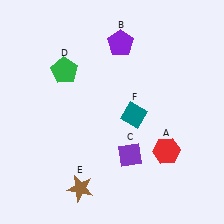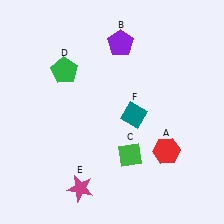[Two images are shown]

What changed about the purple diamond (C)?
In Image 1, C is purple. In Image 2, it changed to green.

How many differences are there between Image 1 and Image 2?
There are 2 differences between the two images.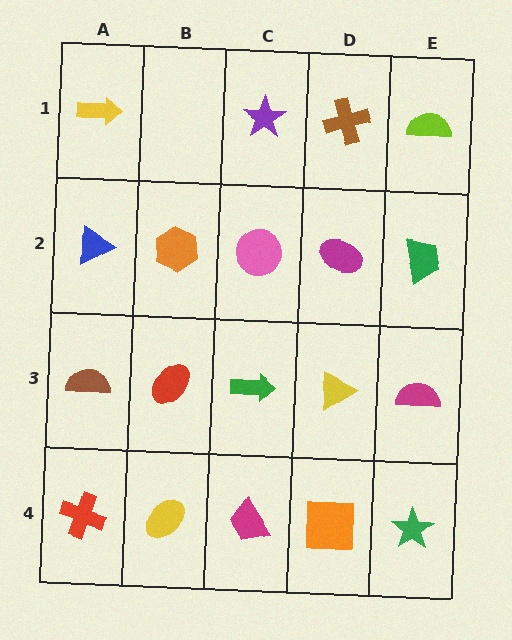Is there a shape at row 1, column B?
No, that cell is empty.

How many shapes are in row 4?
5 shapes.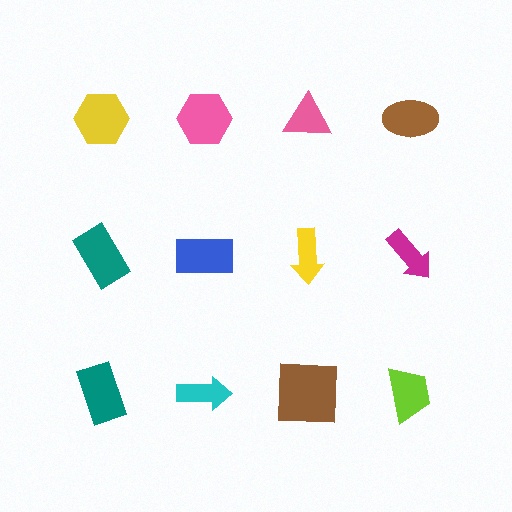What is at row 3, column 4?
A lime trapezoid.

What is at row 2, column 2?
A blue rectangle.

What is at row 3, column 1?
A teal rectangle.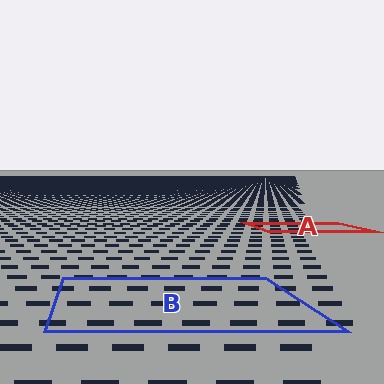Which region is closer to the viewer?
Region B is closer. The texture elements there are larger and more spread out.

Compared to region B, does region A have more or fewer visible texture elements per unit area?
Region A has more texture elements per unit area — they are packed more densely because it is farther away.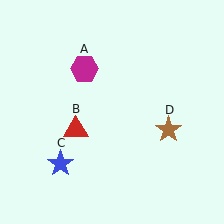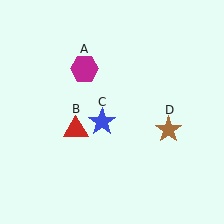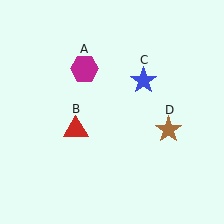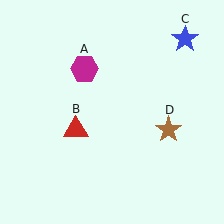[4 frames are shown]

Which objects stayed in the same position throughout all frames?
Magenta hexagon (object A) and red triangle (object B) and brown star (object D) remained stationary.